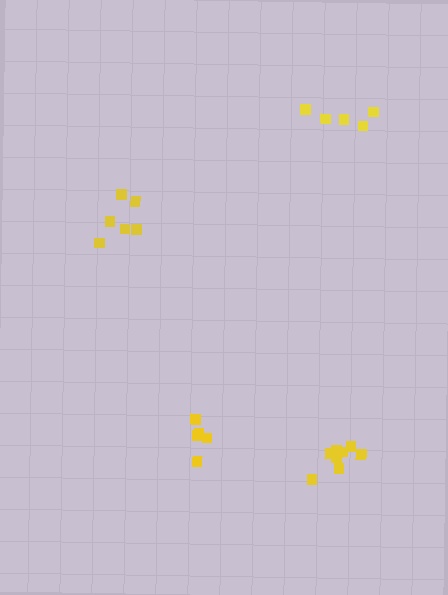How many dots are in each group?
Group 1: 6 dots, Group 2: 5 dots, Group 3: 5 dots, Group 4: 8 dots (24 total).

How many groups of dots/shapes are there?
There are 4 groups.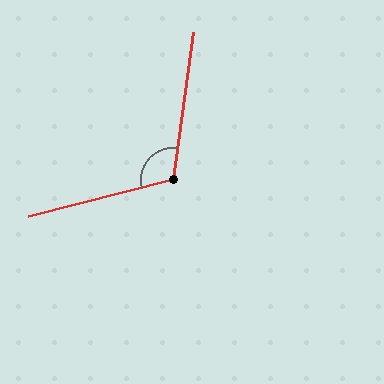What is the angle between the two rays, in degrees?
Approximately 112 degrees.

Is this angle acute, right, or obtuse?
It is obtuse.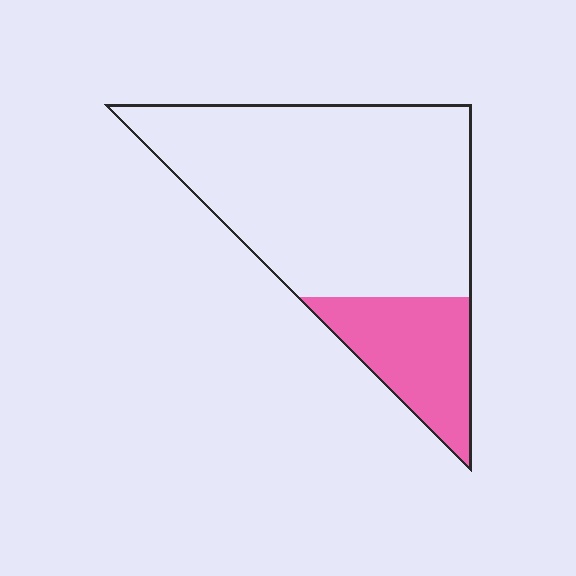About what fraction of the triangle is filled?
About one quarter (1/4).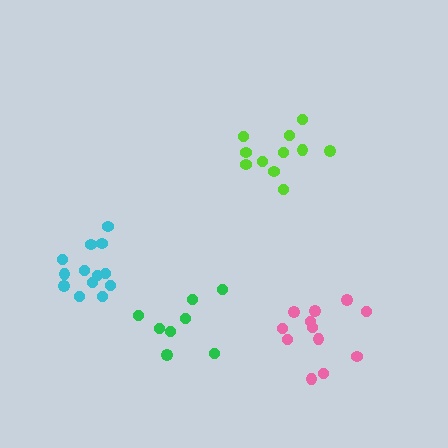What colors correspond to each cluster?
The clusters are colored: lime, pink, cyan, green.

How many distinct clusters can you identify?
There are 4 distinct clusters.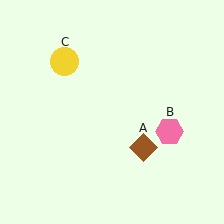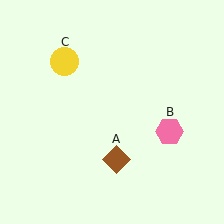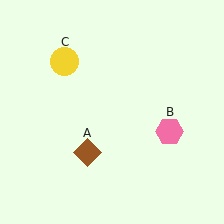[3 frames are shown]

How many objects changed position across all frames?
1 object changed position: brown diamond (object A).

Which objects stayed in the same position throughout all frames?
Pink hexagon (object B) and yellow circle (object C) remained stationary.